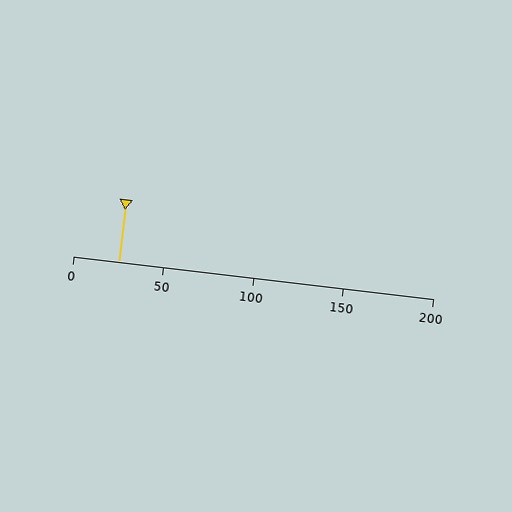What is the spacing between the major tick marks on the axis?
The major ticks are spaced 50 apart.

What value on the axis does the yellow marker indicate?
The marker indicates approximately 25.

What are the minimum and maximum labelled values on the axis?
The axis runs from 0 to 200.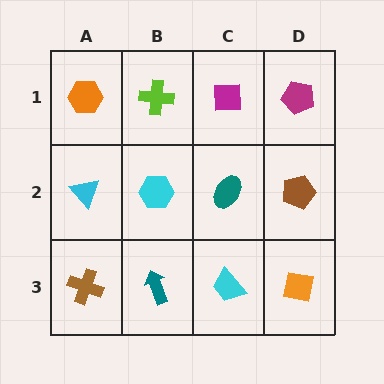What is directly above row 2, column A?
An orange hexagon.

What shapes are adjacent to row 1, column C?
A teal ellipse (row 2, column C), a lime cross (row 1, column B), a magenta pentagon (row 1, column D).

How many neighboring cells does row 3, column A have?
2.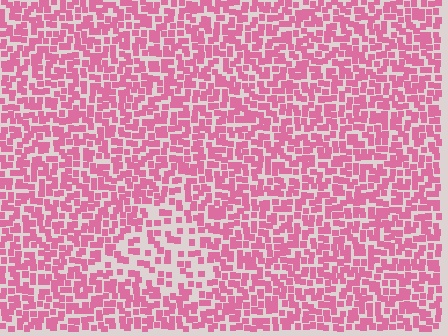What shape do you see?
I see a triangle.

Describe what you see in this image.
The image contains small pink elements arranged at two different densities. A triangle-shaped region is visible where the elements are less densely packed than the surrounding area.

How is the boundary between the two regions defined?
The boundary is defined by a change in element density (approximately 2.0x ratio). All elements are the same color, size, and shape.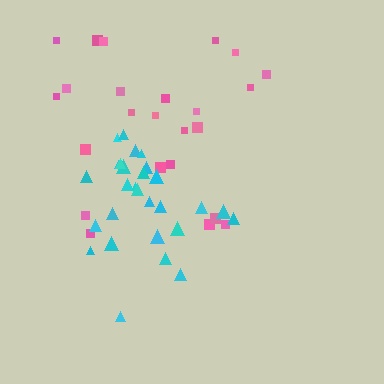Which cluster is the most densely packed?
Cyan.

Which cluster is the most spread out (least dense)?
Pink.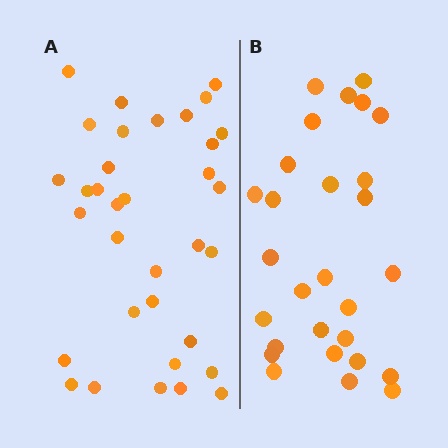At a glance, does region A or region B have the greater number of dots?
Region A (the left region) has more dots.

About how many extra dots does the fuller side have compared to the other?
Region A has about 6 more dots than region B.